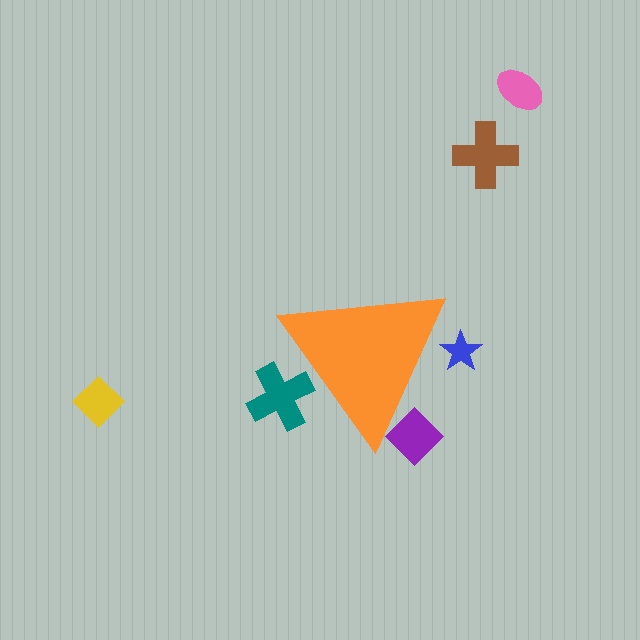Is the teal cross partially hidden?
Yes, the teal cross is partially hidden behind the orange triangle.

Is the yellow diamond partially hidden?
No, the yellow diamond is fully visible.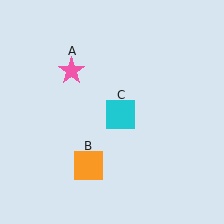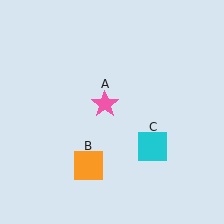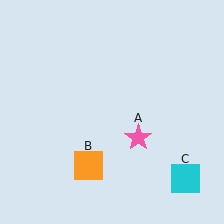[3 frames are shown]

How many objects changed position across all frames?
2 objects changed position: pink star (object A), cyan square (object C).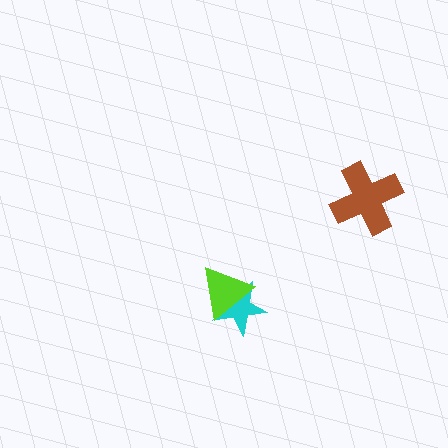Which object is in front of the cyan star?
The lime triangle is in front of the cyan star.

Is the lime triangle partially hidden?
No, no other shape covers it.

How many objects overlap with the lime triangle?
1 object overlaps with the lime triangle.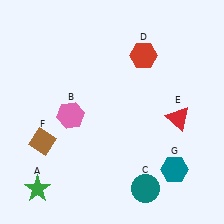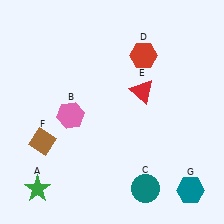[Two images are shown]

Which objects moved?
The objects that moved are: the red triangle (E), the teal hexagon (G).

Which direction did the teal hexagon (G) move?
The teal hexagon (G) moved down.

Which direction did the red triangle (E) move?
The red triangle (E) moved left.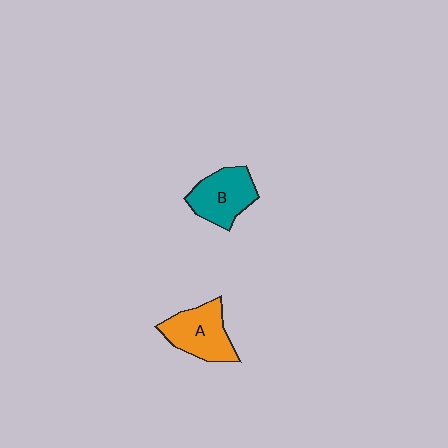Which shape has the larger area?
Shape A (orange).